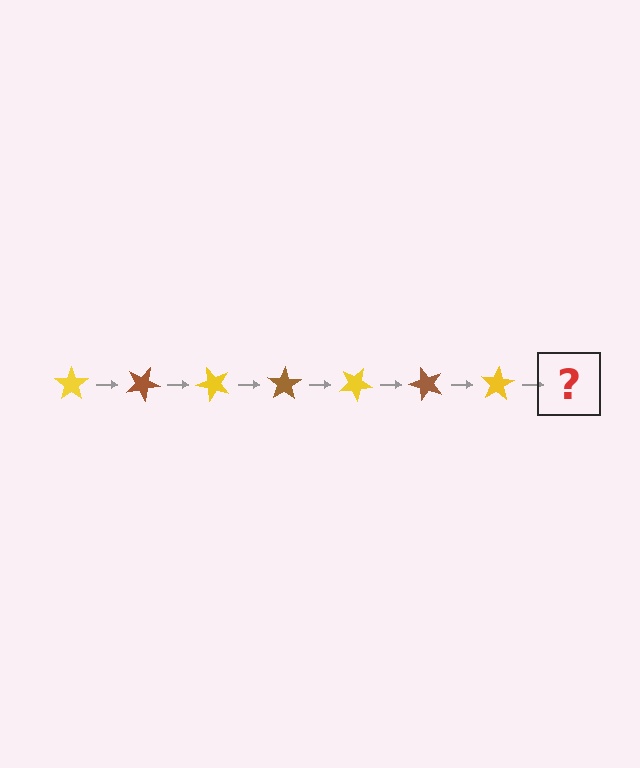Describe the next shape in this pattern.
It should be a brown star, rotated 175 degrees from the start.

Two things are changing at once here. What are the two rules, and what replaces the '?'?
The two rules are that it rotates 25 degrees each step and the color cycles through yellow and brown. The '?' should be a brown star, rotated 175 degrees from the start.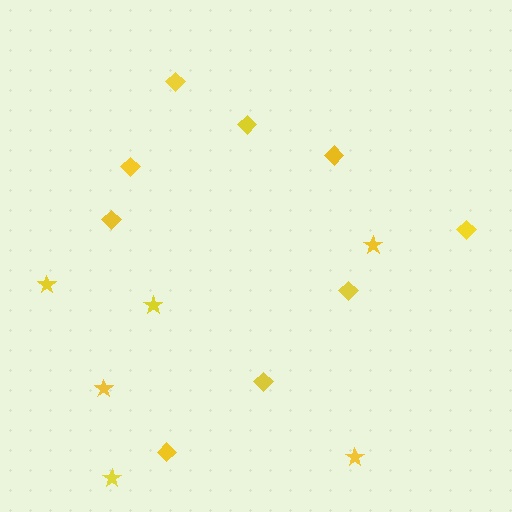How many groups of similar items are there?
There are 2 groups: one group of stars (6) and one group of diamonds (9).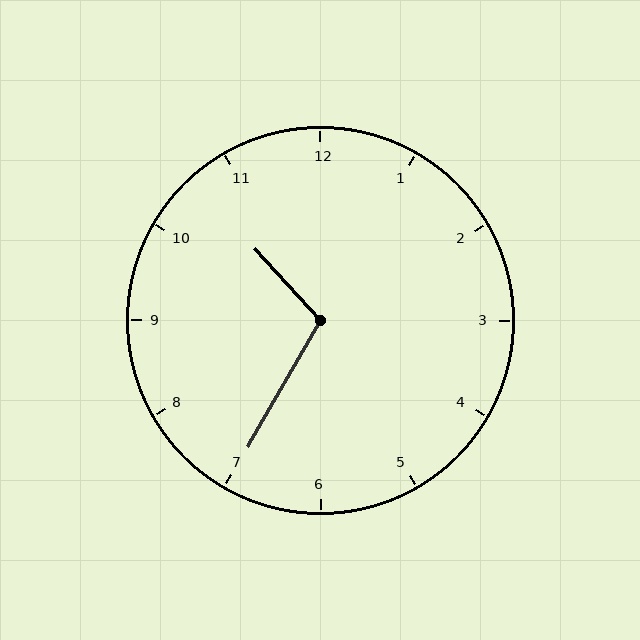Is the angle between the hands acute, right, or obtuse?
It is obtuse.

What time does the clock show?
10:35.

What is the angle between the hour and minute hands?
Approximately 108 degrees.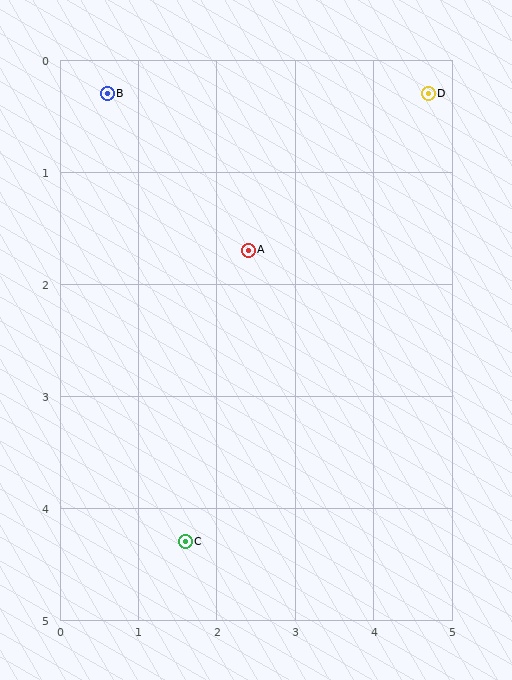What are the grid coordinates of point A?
Point A is at approximately (2.4, 1.7).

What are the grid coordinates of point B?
Point B is at approximately (0.6, 0.3).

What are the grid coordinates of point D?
Point D is at approximately (4.7, 0.3).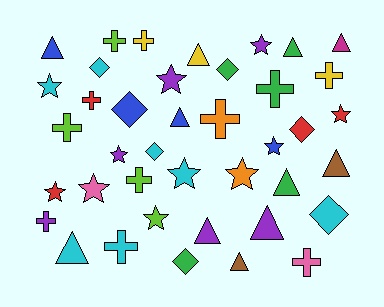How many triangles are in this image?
There are 11 triangles.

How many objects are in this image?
There are 40 objects.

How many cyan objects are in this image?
There are 7 cyan objects.